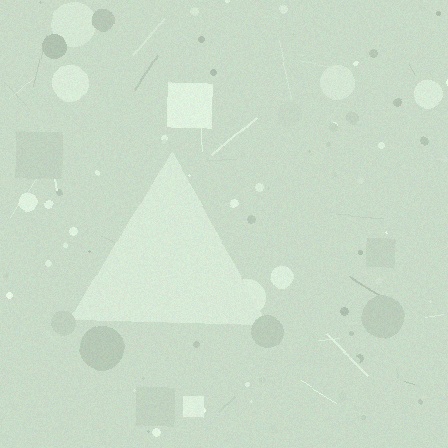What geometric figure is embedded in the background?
A triangle is embedded in the background.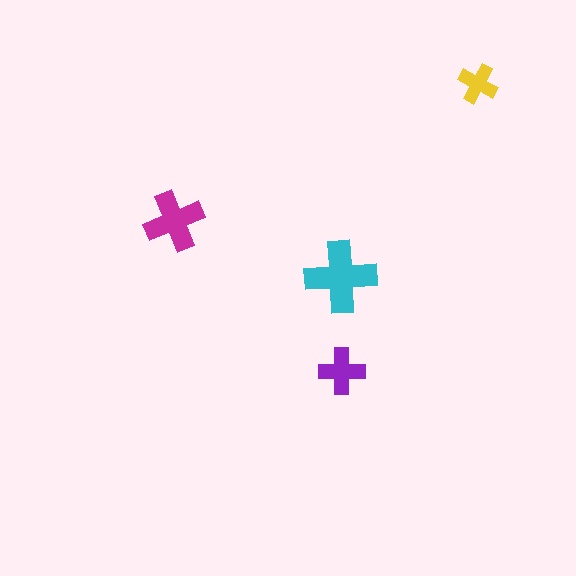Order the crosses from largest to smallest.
the cyan one, the magenta one, the purple one, the yellow one.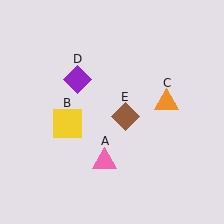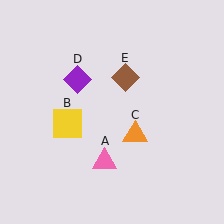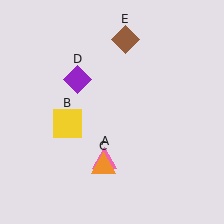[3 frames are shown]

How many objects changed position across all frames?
2 objects changed position: orange triangle (object C), brown diamond (object E).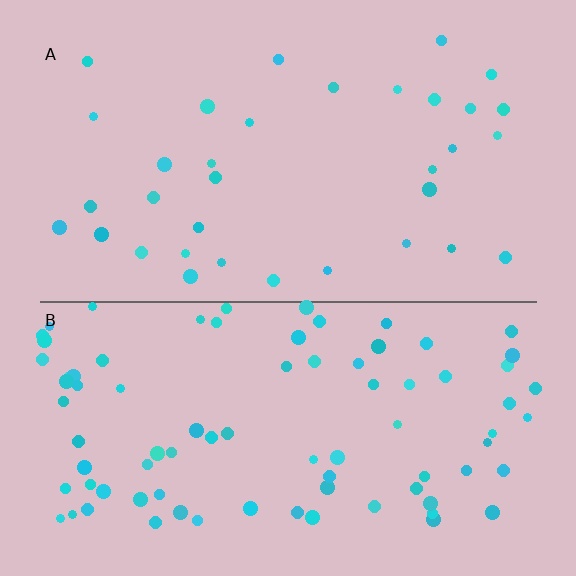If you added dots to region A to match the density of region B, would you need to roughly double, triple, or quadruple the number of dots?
Approximately double.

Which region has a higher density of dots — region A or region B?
B (the bottom).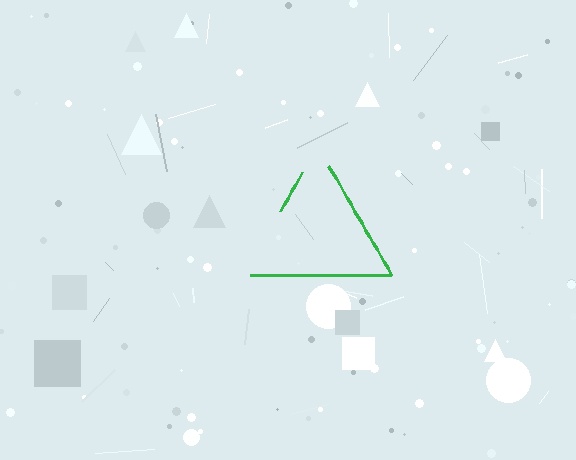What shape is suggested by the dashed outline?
The dashed outline suggests a triangle.